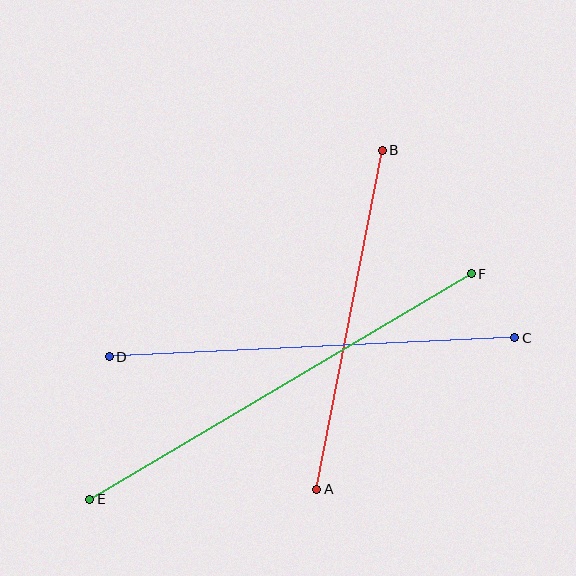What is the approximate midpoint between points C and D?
The midpoint is at approximately (312, 347) pixels.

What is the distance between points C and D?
The distance is approximately 406 pixels.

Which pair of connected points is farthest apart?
Points E and F are farthest apart.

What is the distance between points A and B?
The distance is approximately 345 pixels.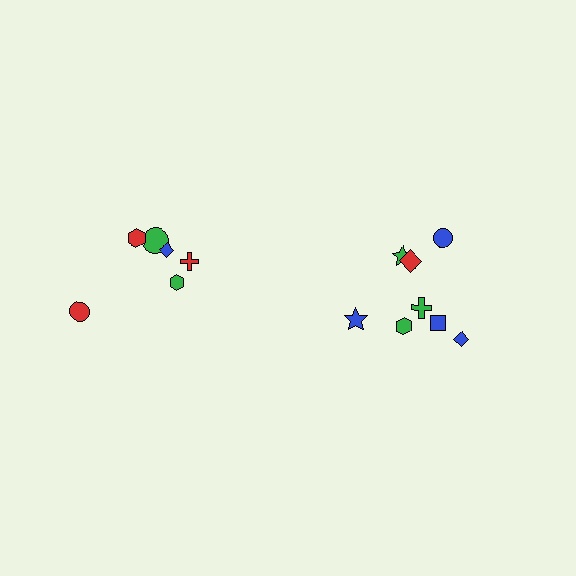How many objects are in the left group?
There are 6 objects.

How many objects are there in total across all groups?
There are 14 objects.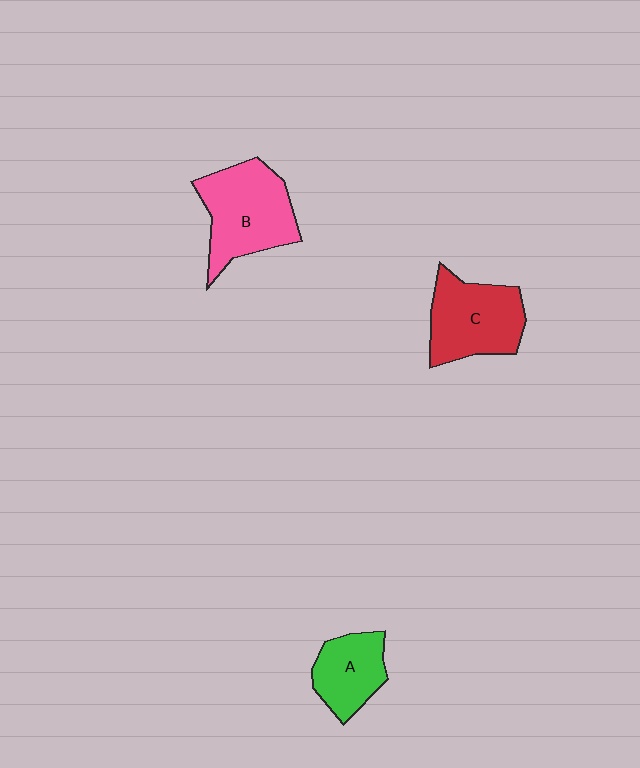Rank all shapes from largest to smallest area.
From largest to smallest: B (pink), C (red), A (green).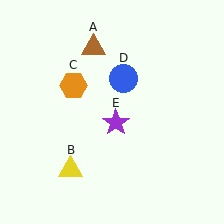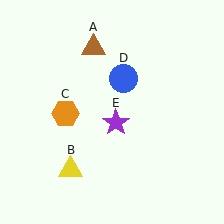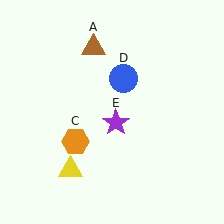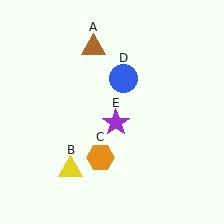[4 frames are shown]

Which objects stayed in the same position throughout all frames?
Brown triangle (object A) and yellow triangle (object B) and blue circle (object D) and purple star (object E) remained stationary.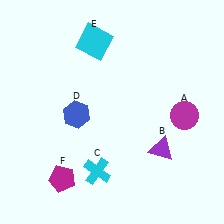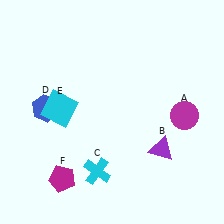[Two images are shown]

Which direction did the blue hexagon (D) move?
The blue hexagon (D) moved left.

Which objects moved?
The objects that moved are: the blue hexagon (D), the cyan square (E).